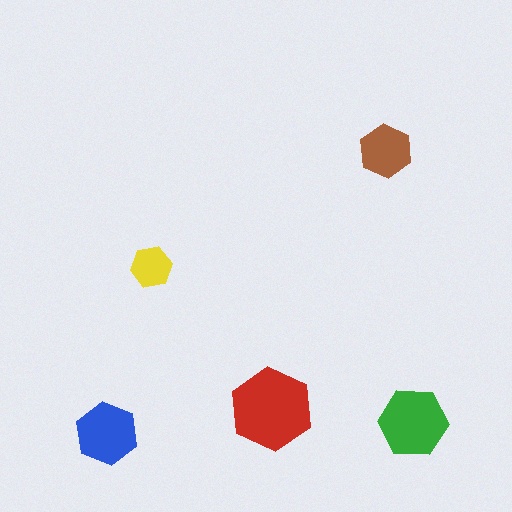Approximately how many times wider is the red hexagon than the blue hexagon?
About 1.5 times wider.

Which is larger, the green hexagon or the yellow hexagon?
The green one.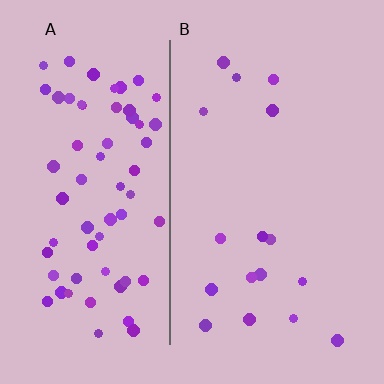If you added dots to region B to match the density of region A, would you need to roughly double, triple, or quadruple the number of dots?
Approximately quadruple.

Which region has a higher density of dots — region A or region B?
A (the left).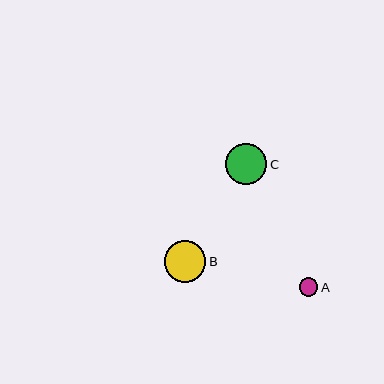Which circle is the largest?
Circle B is the largest with a size of approximately 42 pixels.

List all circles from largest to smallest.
From largest to smallest: B, C, A.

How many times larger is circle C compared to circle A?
Circle C is approximately 2.3 times the size of circle A.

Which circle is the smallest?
Circle A is the smallest with a size of approximately 18 pixels.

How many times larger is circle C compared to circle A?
Circle C is approximately 2.3 times the size of circle A.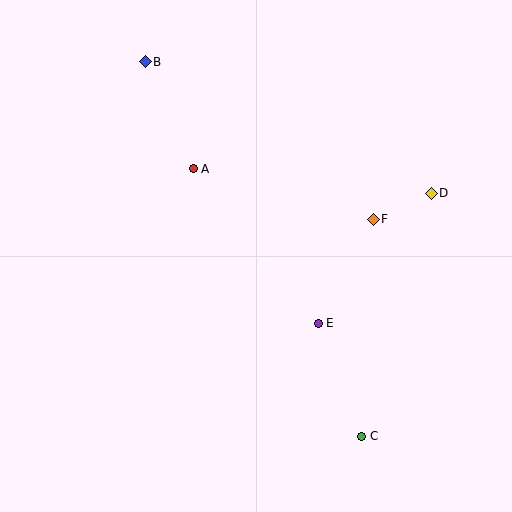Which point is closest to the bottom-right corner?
Point C is closest to the bottom-right corner.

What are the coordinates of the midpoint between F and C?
The midpoint between F and C is at (368, 328).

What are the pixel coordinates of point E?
Point E is at (318, 323).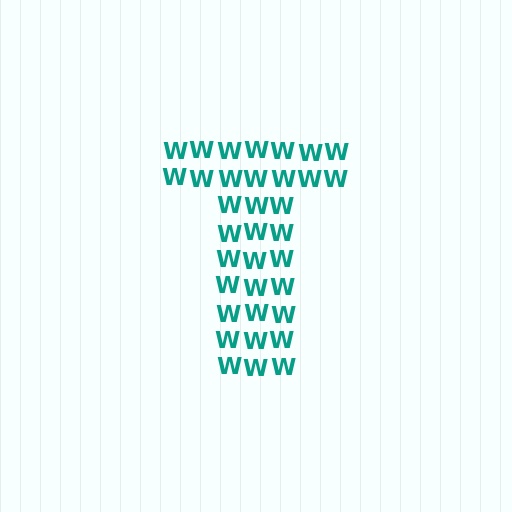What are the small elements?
The small elements are letter W's.